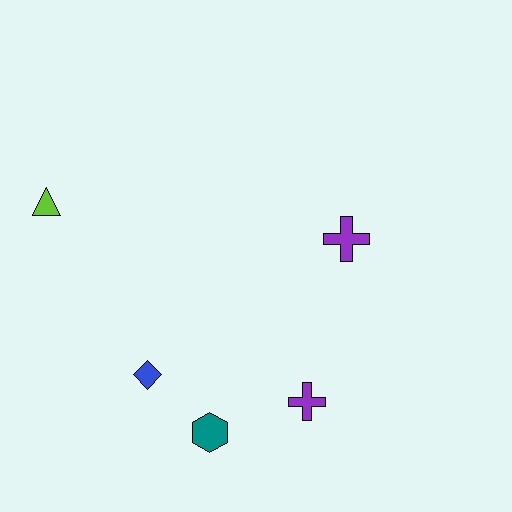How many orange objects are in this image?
There are no orange objects.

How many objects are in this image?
There are 5 objects.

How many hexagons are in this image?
There is 1 hexagon.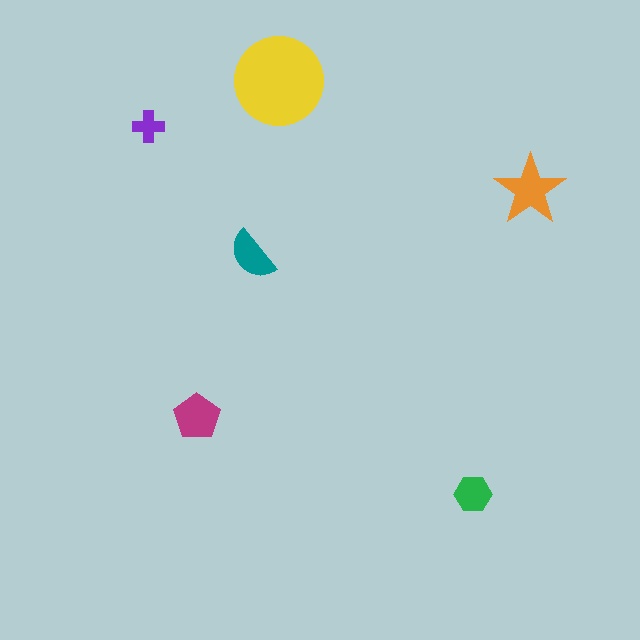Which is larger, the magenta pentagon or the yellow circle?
The yellow circle.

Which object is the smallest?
The purple cross.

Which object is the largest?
The yellow circle.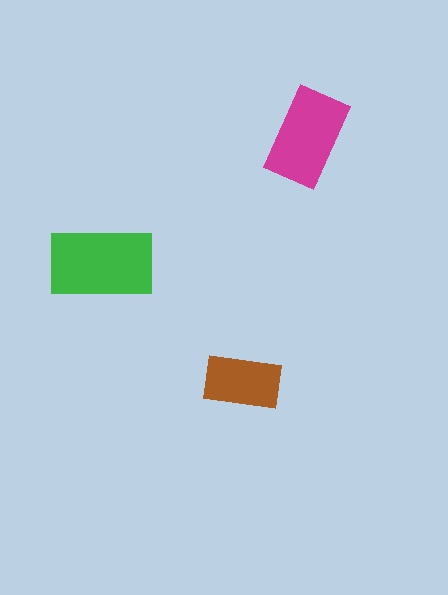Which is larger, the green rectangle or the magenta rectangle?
The green one.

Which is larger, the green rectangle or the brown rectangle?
The green one.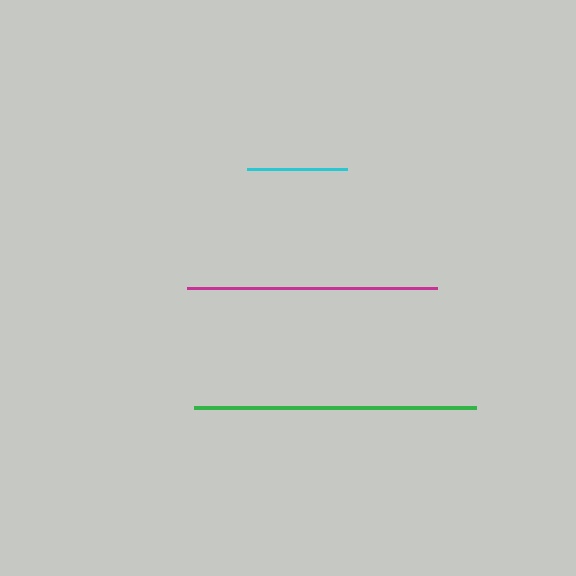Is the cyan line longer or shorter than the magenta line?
The magenta line is longer than the cyan line.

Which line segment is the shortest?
The cyan line is the shortest at approximately 100 pixels.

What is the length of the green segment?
The green segment is approximately 283 pixels long.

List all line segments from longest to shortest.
From longest to shortest: green, magenta, cyan.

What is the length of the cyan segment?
The cyan segment is approximately 100 pixels long.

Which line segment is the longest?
The green line is the longest at approximately 283 pixels.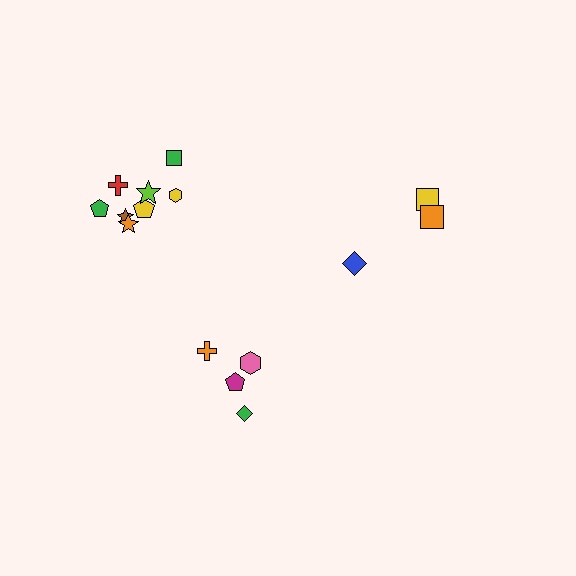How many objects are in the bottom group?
There are 4 objects.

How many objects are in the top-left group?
There are 8 objects.